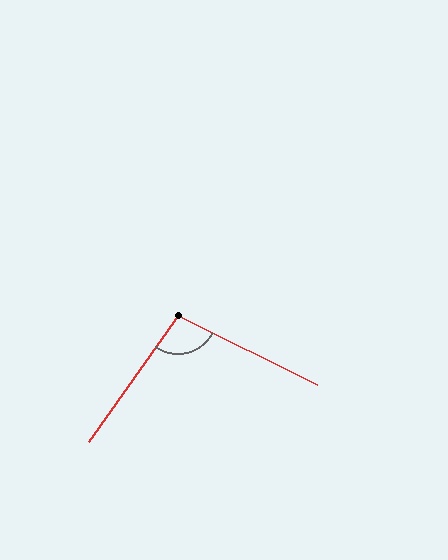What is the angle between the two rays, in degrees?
Approximately 98 degrees.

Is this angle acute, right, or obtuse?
It is obtuse.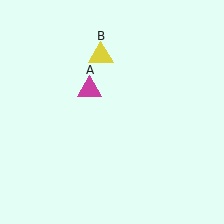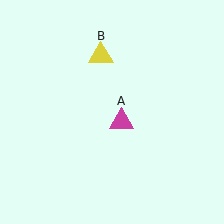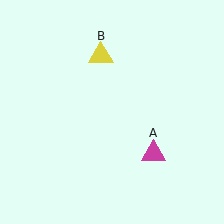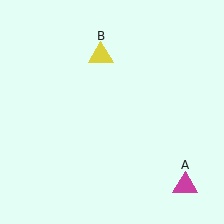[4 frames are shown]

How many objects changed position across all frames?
1 object changed position: magenta triangle (object A).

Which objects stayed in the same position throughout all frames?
Yellow triangle (object B) remained stationary.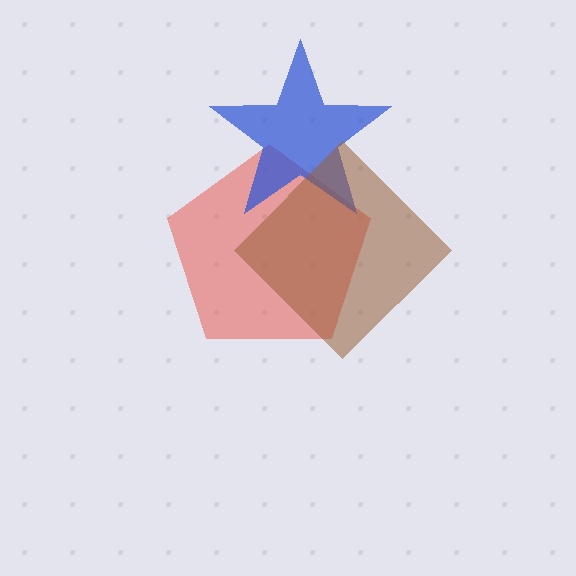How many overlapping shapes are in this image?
There are 3 overlapping shapes in the image.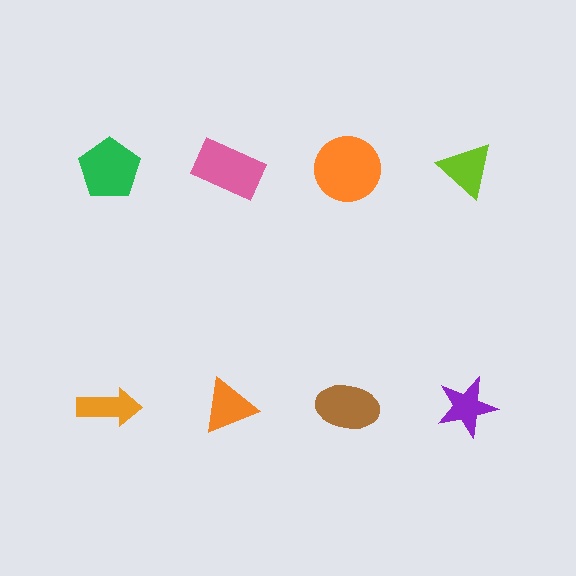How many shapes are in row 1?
4 shapes.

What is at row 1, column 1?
A green pentagon.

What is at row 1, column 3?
An orange circle.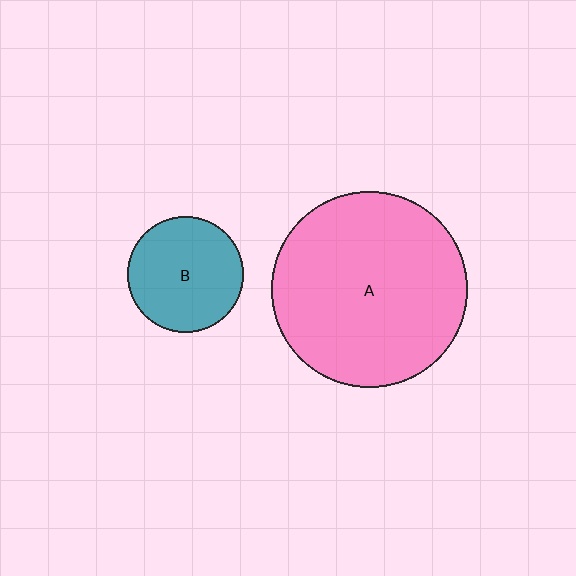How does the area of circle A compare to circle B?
Approximately 2.9 times.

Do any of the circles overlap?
No, none of the circles overlap.